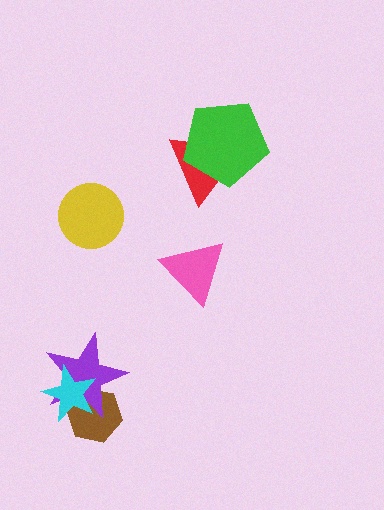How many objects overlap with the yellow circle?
0 objects overlap with the yellow circle.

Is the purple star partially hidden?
Yes, it is partially covered by another shape.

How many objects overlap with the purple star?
2 objects overlap with the purple star.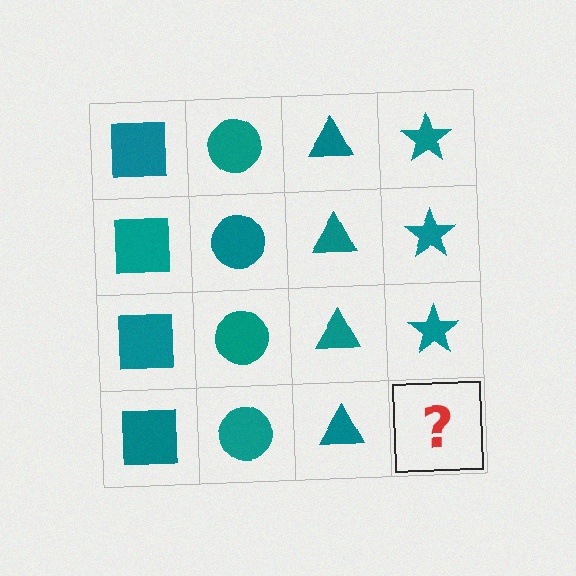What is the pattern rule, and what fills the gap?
The rule is that each column has a consistent shape. The gap should be filled with a teal star.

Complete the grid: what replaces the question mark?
The question mark should be replaced with a teal star.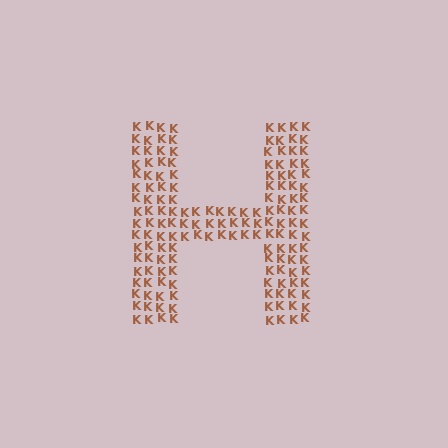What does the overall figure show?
The overall figure shows the letter H.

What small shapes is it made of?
It is made of small letter K's.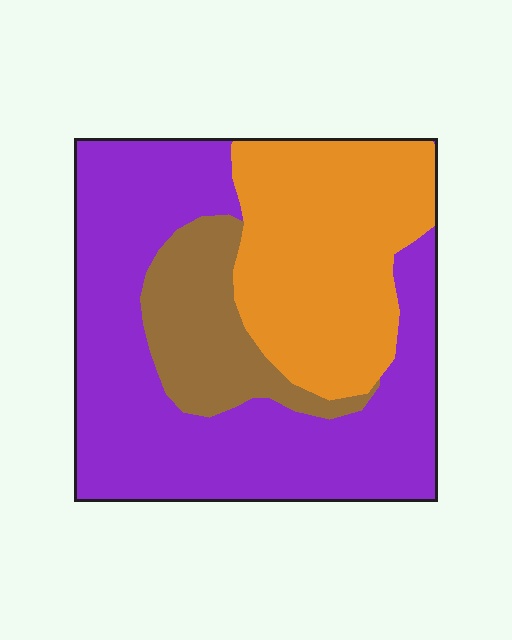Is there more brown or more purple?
Purple.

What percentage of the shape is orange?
Orange takes up between a sixth and a third of the shape.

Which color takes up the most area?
Purple, at roughly 55%.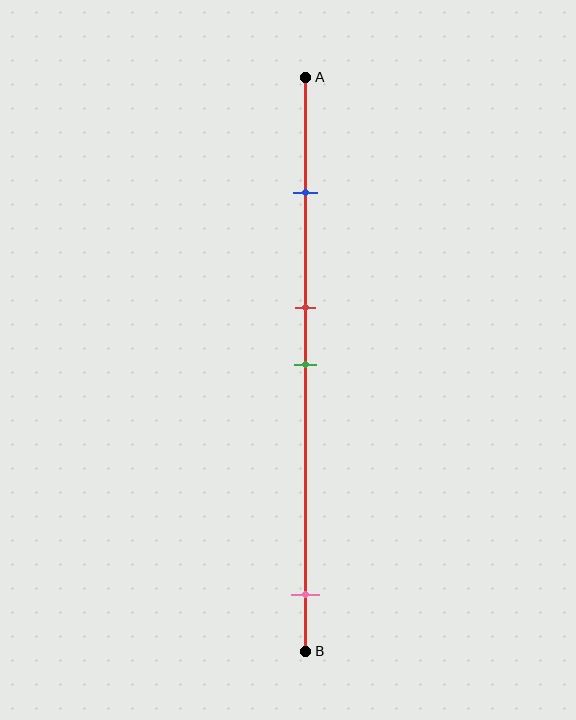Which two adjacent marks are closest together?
The red and green marks are the closest adjacent pair.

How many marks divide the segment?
There are 4 marks dividing the segment.